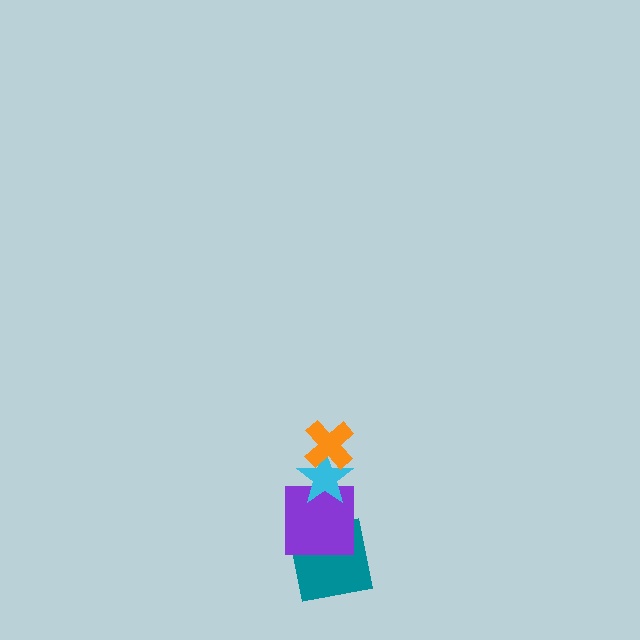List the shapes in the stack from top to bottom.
From top to bottom: the orange cross, the cyan star, the purple square, the teal square.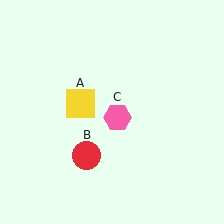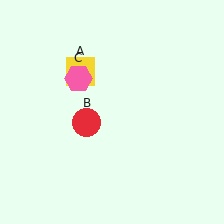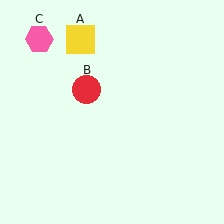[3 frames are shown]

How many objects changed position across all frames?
3 objects changed position: yellow square (object A), red circle (object B), pink hexagon (object C).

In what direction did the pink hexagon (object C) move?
The pink hexagon (object C) moved up and to the left.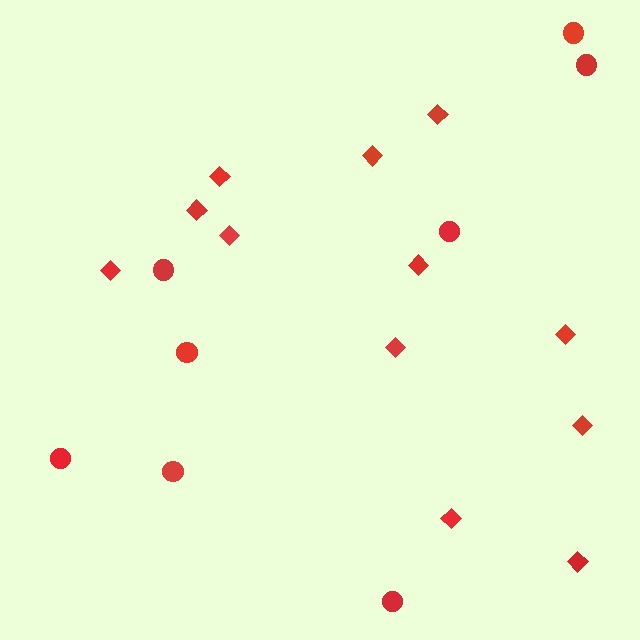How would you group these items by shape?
There are 2 groups: one group of circles (8) and one group of diamonds (12).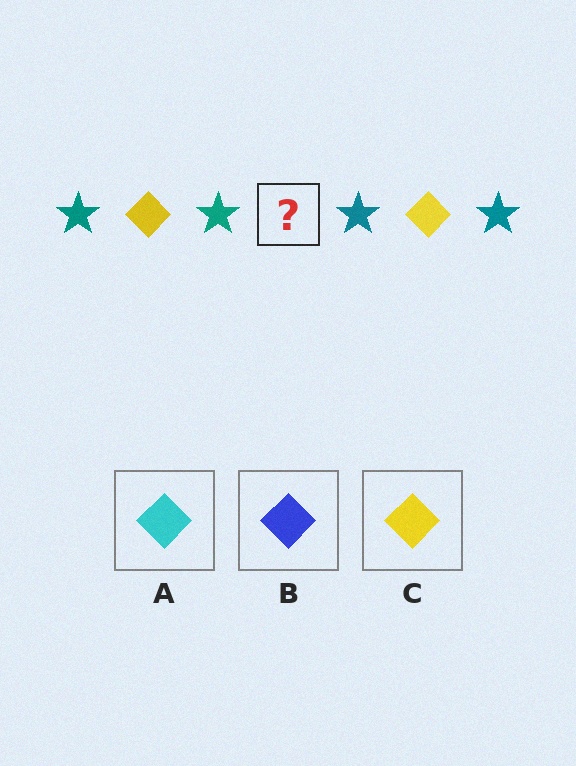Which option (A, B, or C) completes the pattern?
C.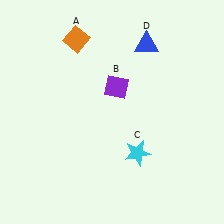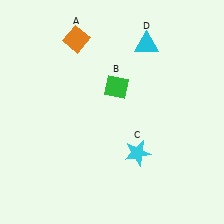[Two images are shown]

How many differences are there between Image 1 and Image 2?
There are 2 differences between the two images.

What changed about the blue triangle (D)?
In Image 1, D is blue. In Image 2, it changed to cyan.